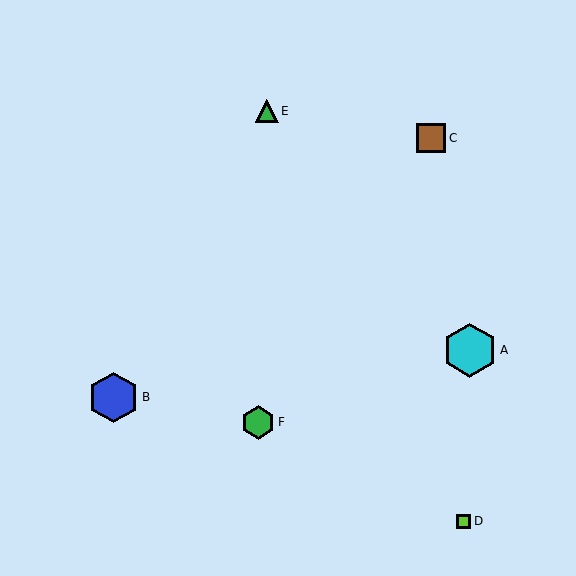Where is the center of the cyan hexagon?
The center of the cyan hexagon is at (470, 350).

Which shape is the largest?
The cyan hexagon (labeled A) is the largest.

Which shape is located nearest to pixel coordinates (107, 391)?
The blue hexagon (labeled B) at (114, 397) is nearest to that location.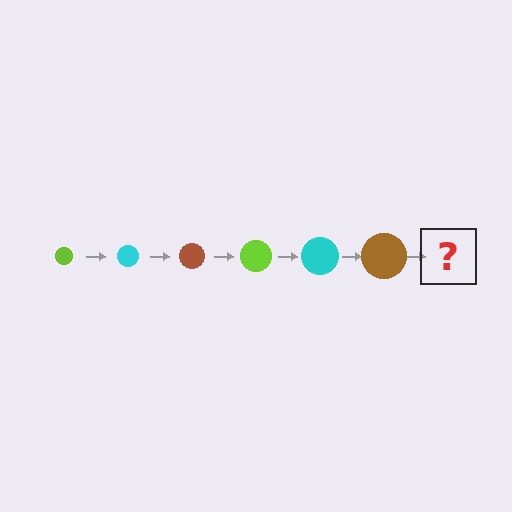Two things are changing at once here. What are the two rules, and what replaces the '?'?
The two rules are that the circle grows larger each step and the color cycles through lime, cyan, and brown. The '?' should be a lime circle, larger than the previous one.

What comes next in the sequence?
The next element should be a lime circle, larger than the previous one.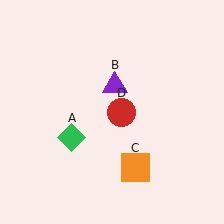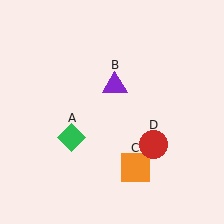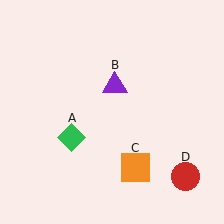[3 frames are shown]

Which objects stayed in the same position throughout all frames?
Green diamond (object A) and purple triangle (object B) and orange square (object C) remained stationary.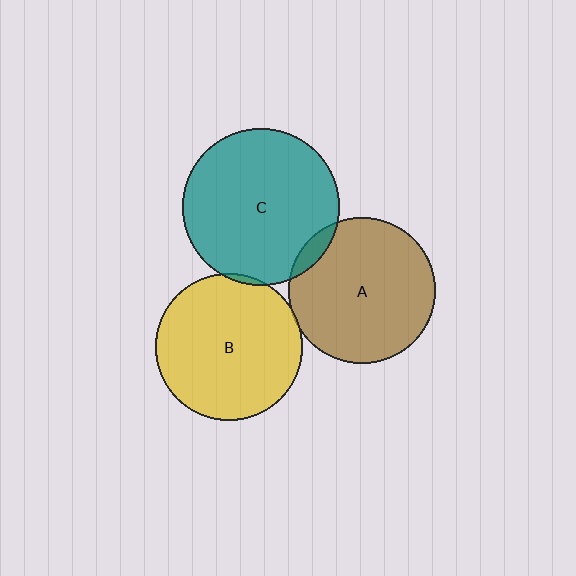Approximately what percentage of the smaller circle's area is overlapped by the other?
Approximately 5%.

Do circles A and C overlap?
Yes.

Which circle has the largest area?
Circle C (teal).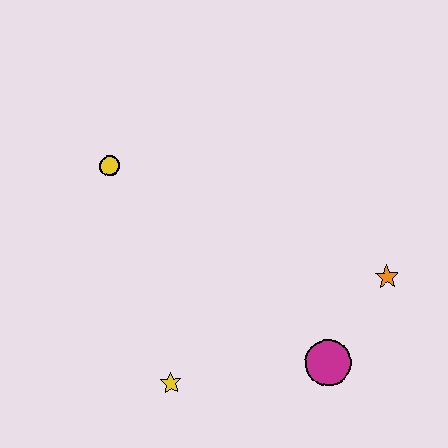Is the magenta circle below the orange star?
Yes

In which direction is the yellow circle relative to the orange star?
The yellow circle is to the left of the orange star.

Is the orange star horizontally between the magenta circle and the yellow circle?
No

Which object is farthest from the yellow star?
The orange star is farthest from the yellow star.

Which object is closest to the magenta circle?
The orange star is closest to the magenta circle.